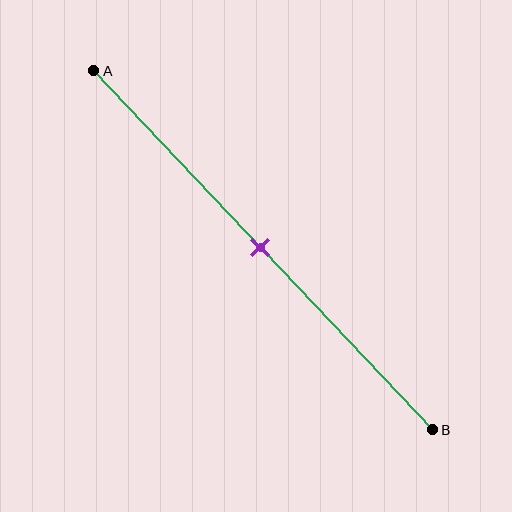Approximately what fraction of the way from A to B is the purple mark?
The purple mark is approximately 50% of the way from A to B.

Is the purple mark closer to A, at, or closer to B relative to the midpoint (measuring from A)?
The purple mark is approximately at the midpoint of segment AB.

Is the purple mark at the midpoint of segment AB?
Yes, the mark is approximately at the midpoint.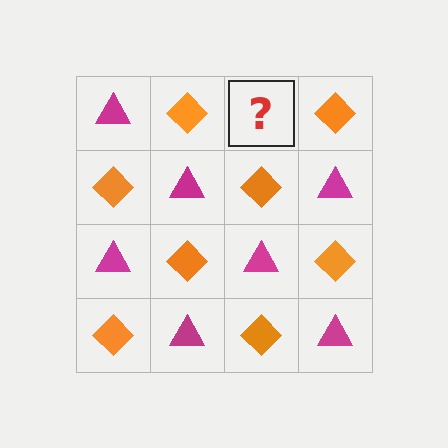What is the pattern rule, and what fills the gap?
The rule is that it alternates magenta triangle and orange diamond in a checkerboard pattern. The gap should be filled with a magenta triangle.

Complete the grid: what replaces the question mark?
The question mark should be replaced with a magenta triangle.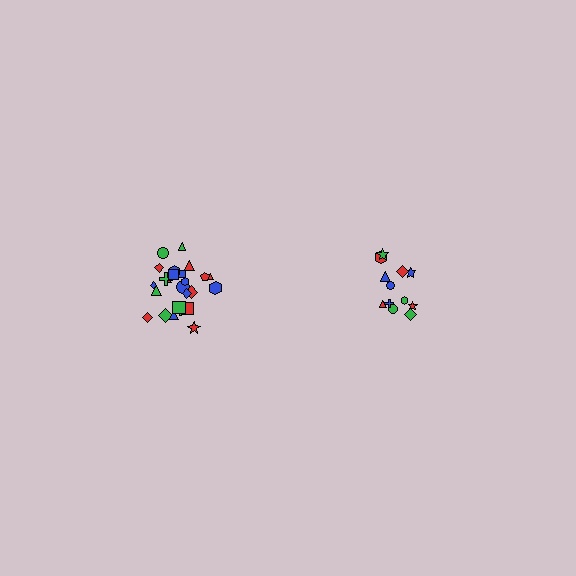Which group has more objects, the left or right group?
The left group.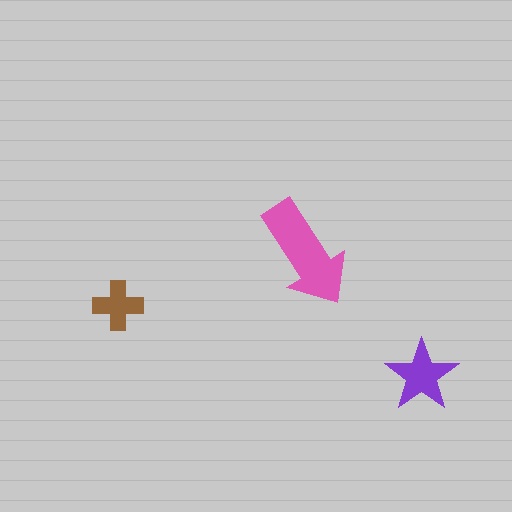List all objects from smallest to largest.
The brown cross, the purple star, the pink arrow.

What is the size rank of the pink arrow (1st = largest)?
1st.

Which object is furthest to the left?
The brown cross is leftmost.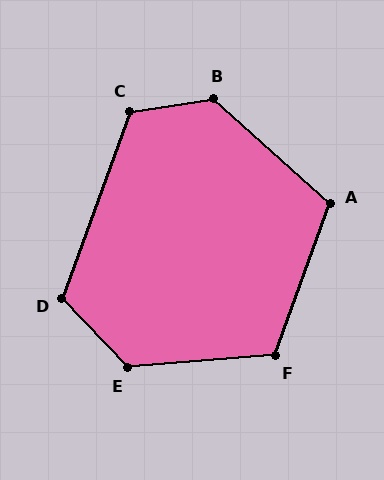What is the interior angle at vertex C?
Approximately 119 degrees (obtuse).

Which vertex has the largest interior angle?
B, at approximately 129 degrees.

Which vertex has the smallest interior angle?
A, at approximately 112 degrees.